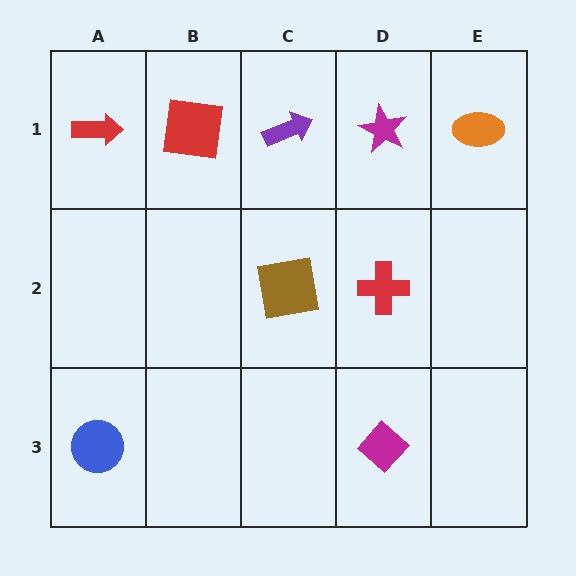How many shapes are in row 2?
2 shapes.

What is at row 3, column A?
A blue circle.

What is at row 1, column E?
An orange ellipse.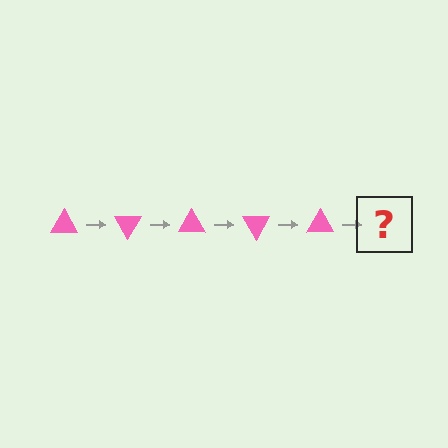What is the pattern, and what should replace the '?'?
The pattern is that the triangle rotates 60 degrees each step. The '?' should be a pink triangle rotated 300 degrees.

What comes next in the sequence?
The next element should be a pink triangle rotated 300 degrees.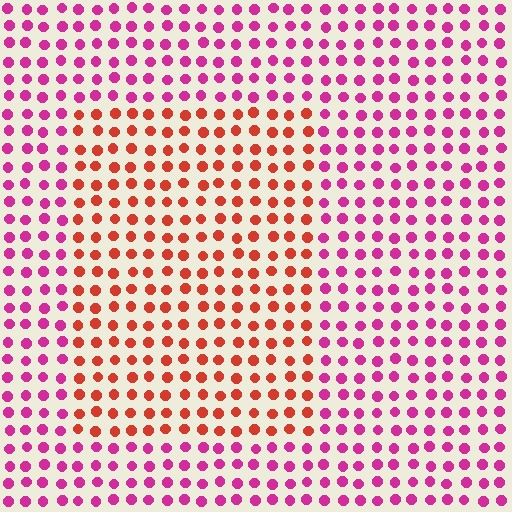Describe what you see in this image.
The image is filled with small magenta elements in a uniform arrangement. A rectangle-shaped region is visible where the elements are tinted to a slightly different hue, forming a subtle color boundary.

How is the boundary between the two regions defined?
The boundary is defined purely by a slight shift in hue (about 46 degrees). Spacing, size, and orientation are identical on both sides.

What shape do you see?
I see a rectangle.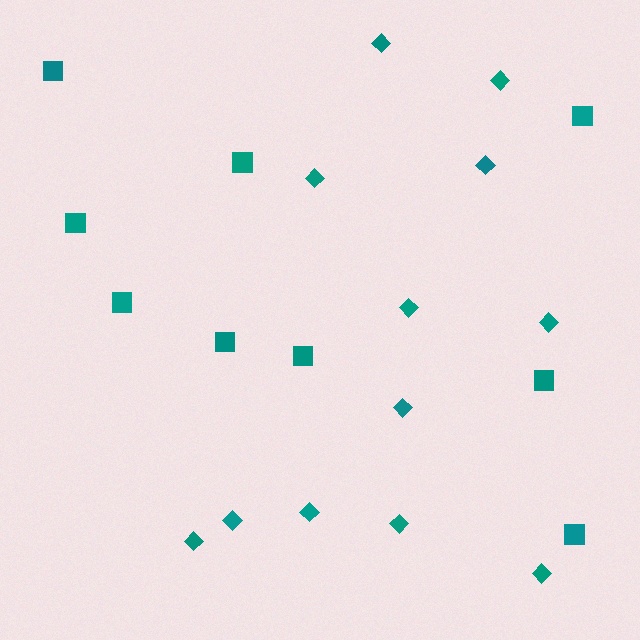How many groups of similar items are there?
There are 2 groups: one group of squares (9) and one group of diamonds (12).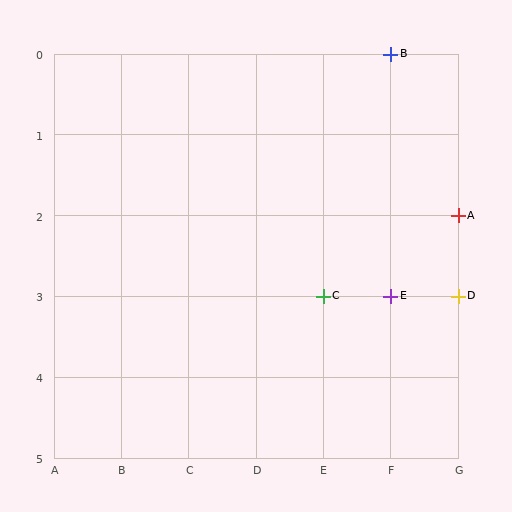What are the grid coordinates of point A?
Point A is at grid coordinates (G, 2).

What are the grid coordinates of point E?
Point E is at grid coordinates (F, 3).